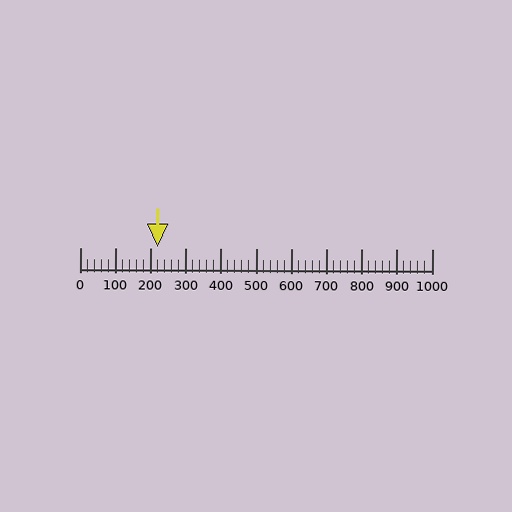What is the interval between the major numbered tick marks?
The major tick marks are spaced 100 units apart.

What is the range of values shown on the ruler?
The ruler shows values from 0 to 1000.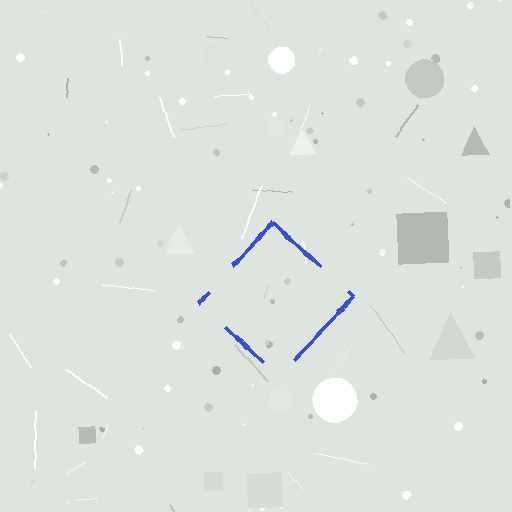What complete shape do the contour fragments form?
The contour fragments form a diamond.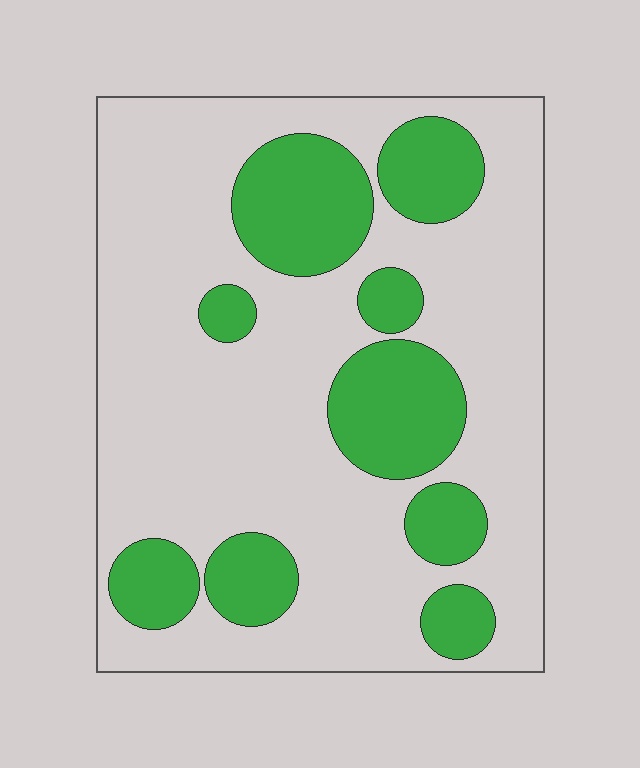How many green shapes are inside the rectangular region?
9.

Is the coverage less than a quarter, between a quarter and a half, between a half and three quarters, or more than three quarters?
Between a quarter and a half.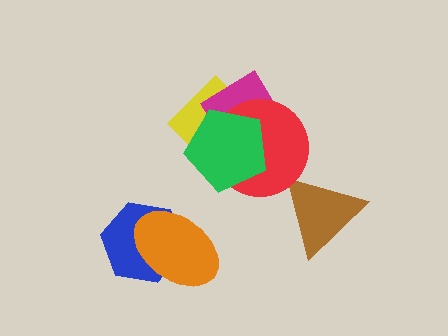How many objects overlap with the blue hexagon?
1 object overlaps with the blue hexagon.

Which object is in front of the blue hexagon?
The orange ellipse is in front of the blue hexagon.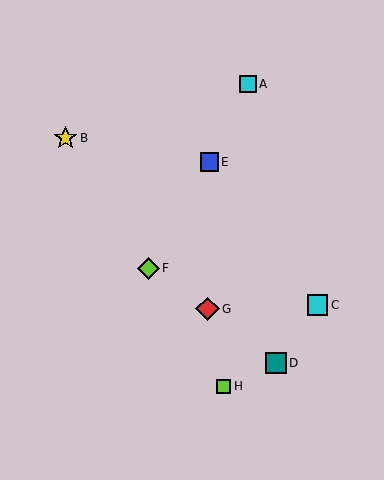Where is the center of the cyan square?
The center of the cyan square is at (248, 84).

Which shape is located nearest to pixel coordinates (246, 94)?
The cyan square (labeled A) at (248, 84) is nearest to that location.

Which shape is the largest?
The red diamond (labeled G) is the largest.